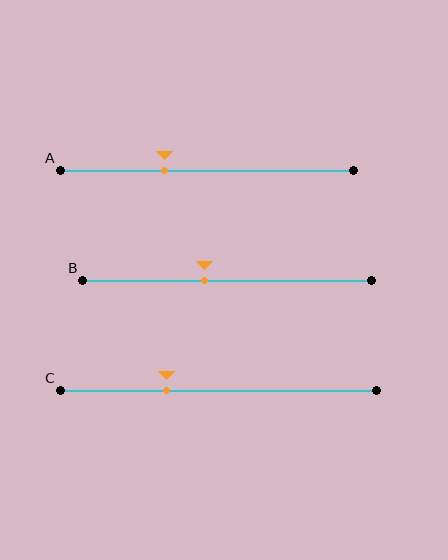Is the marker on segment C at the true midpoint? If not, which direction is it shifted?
No, the marker on segment C is shifted to the left by about 16% of the segment length.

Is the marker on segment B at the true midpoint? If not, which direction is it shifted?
No, the marker on segment B is shifted to the left by about 8% of the segment length.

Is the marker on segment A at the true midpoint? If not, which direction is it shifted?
No, the marker on segment A is shifted to the left by about 14% of the segment length.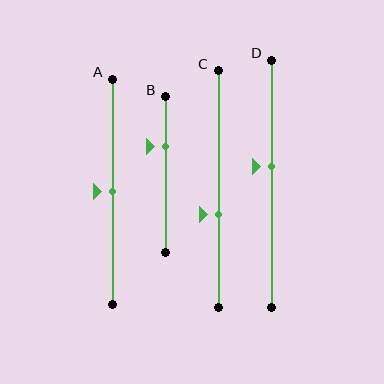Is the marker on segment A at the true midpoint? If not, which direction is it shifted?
Yes, the marker on segment A is at the true midpoint.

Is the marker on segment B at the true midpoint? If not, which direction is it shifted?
No, the marker on segment B is shifted upward by about 18% of the segment length.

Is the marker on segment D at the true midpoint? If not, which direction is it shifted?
No, the marker on segment D is shifted upward by about 7% of the segment length.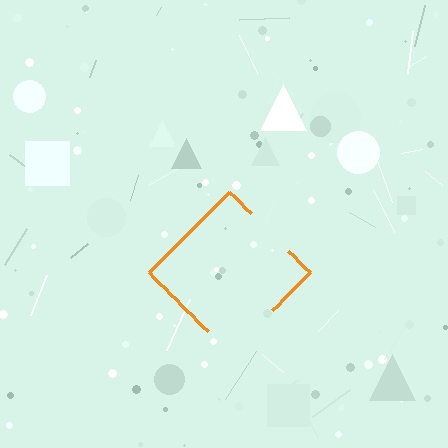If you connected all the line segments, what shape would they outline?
They would outline a diamond.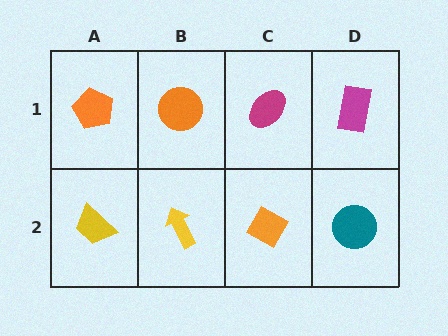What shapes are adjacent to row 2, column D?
A magenta rectangle (row 1, column D), an orange diamond (row 2, column C).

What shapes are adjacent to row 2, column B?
An orange circle (row 1, column B), a yellow trapezoid (row 2, column A), an orange diamond (row 2, column C).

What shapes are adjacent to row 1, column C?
An orange diamond (row 2, column C), an orange circle (row 1, column B), a magenta rectangle (row 1, column D).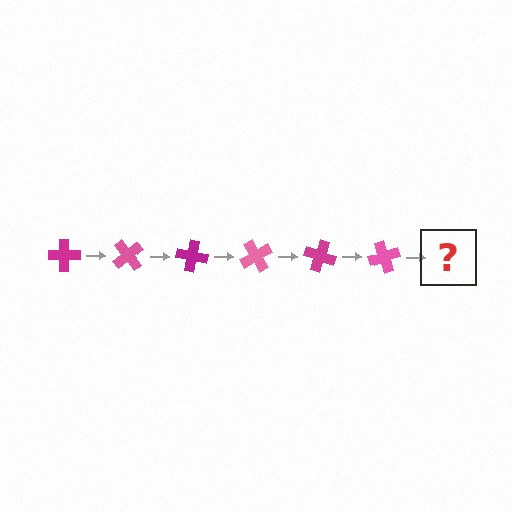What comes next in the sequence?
The next element should be a magenta cross, rotated 300 degrees from the start.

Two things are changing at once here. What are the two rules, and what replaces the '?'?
The two rules are that it rotates 50 degrees each step and the color cycles through magenta and pink. The '?' should be a magenta cross, rotated 300 degrees from the start.